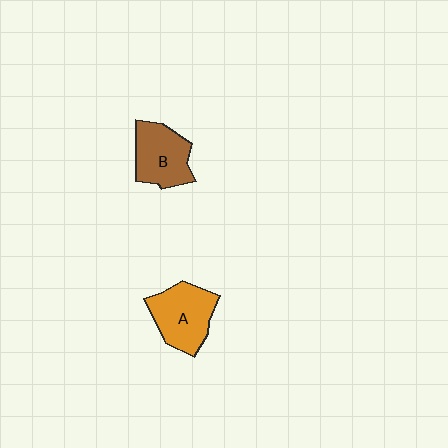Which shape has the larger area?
Shape A (orange).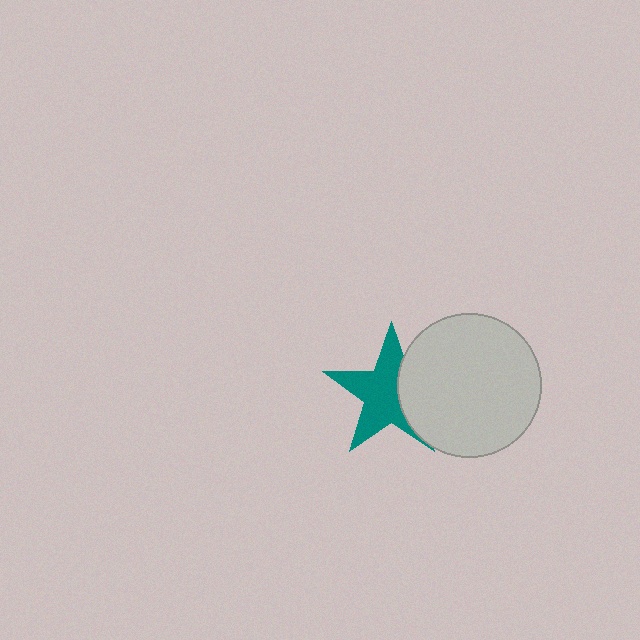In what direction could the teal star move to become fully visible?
The teal star could move left. That would shift it out from behind the light gray circle entirely.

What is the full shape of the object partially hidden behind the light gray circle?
The partially hidden object is a teal star.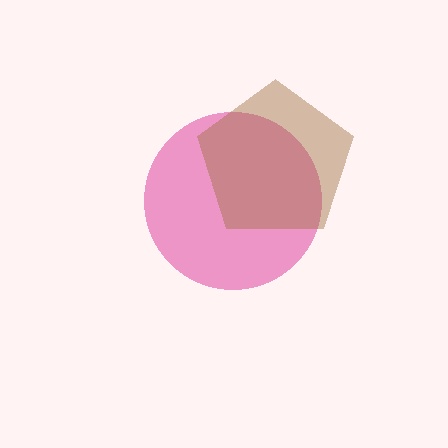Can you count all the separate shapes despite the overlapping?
Yes, there are 2 separate shapes.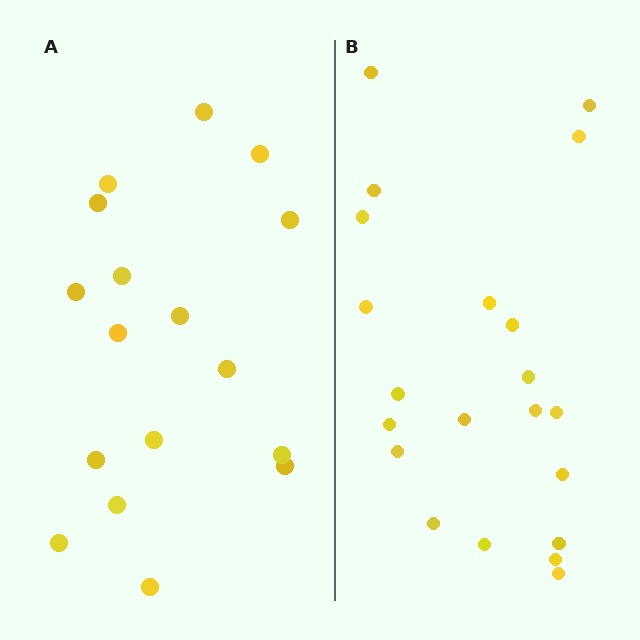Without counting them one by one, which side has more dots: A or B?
Region B (the right region) has more dots.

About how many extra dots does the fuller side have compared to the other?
Region B has about 4 more dots than region A.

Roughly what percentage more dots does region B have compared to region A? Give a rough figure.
About 25% more.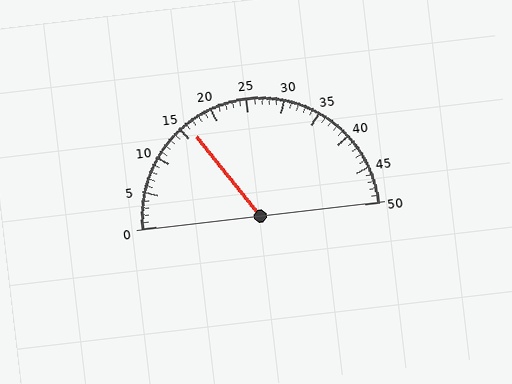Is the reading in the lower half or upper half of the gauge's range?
The reading is in the lower half of the range (0 to 50).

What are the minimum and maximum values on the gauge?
The gauge ranges from 0 to 50.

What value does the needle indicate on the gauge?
The needle indicates approximately 16.